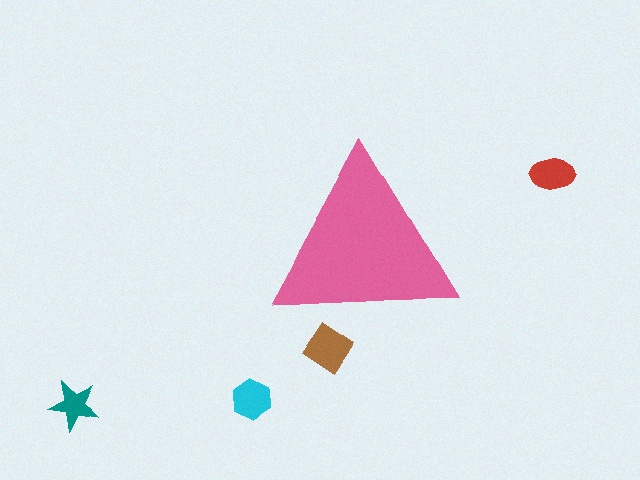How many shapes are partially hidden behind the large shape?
1 shape is partially hidden.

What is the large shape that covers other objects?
A pink triangle.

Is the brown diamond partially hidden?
Yes, the brown diamond is partially hidden behind the pink triangle.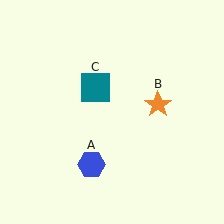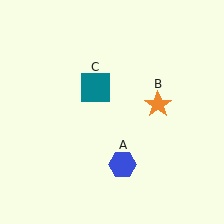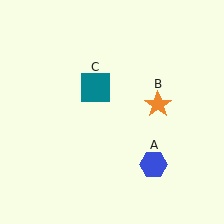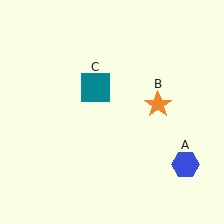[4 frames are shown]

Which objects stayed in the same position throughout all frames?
Orange star (object B) and teal square (object C) remained stationary.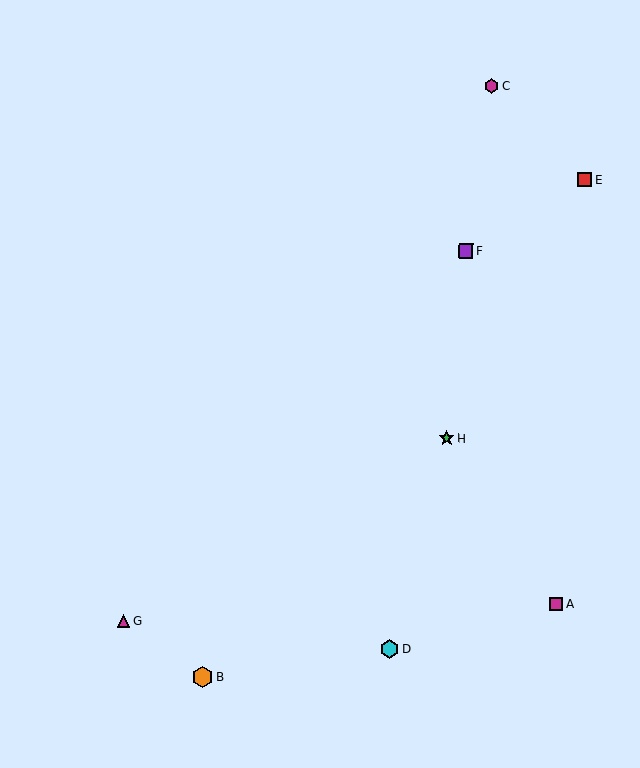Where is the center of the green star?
The center of the green star is at (447, 439).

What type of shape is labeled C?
Shape C is a magenta hexagon.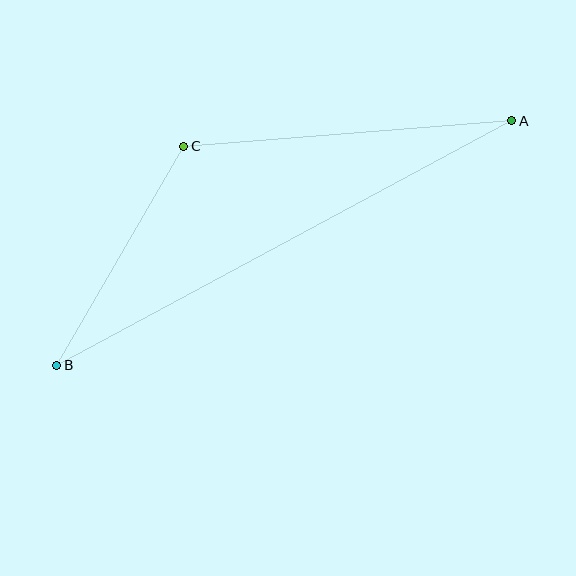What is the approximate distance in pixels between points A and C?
The distance between A and C is approximately 329 pixels.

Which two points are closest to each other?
Points B and C are closest to each other.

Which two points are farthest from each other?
Points A and B are farthest from each other.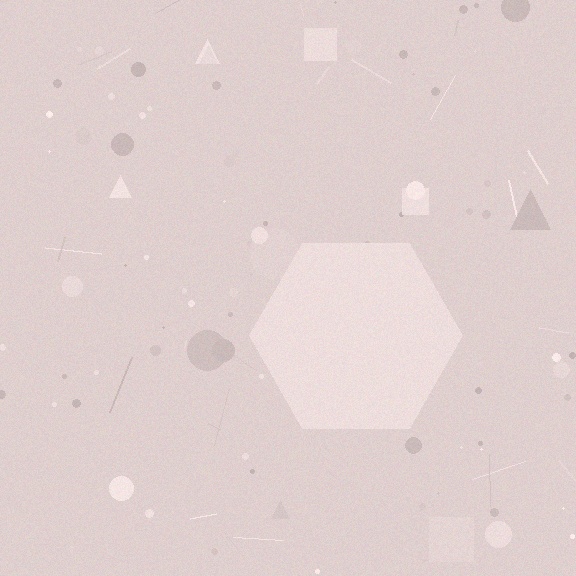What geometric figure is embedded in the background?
A hexagon is embedded in the background.